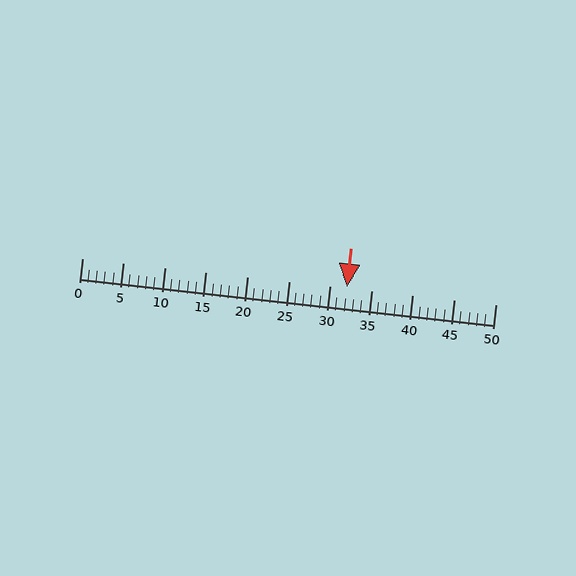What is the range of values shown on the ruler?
The ruler shows values from 0 to 50.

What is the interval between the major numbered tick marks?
The major tick marks are spaced 5 units apart.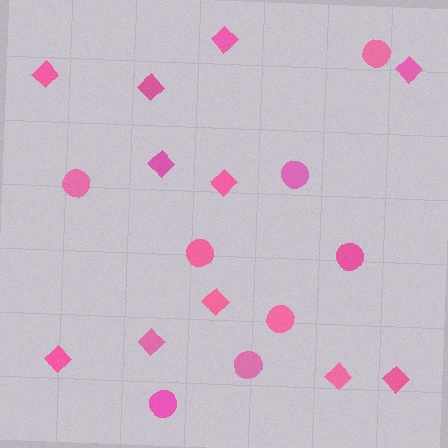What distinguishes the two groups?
There are 2 groups: one group of diamonds (11) and one group of circles (8).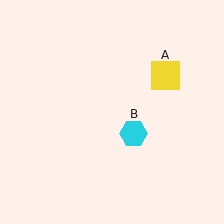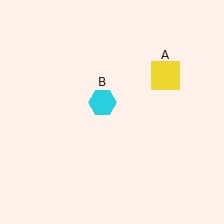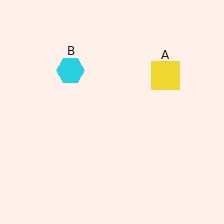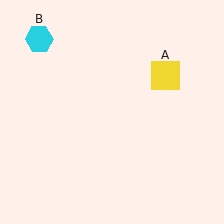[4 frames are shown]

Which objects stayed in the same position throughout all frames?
Yellow square (object A) remained stationary.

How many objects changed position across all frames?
1 object changed position: cyan hexagon (object B).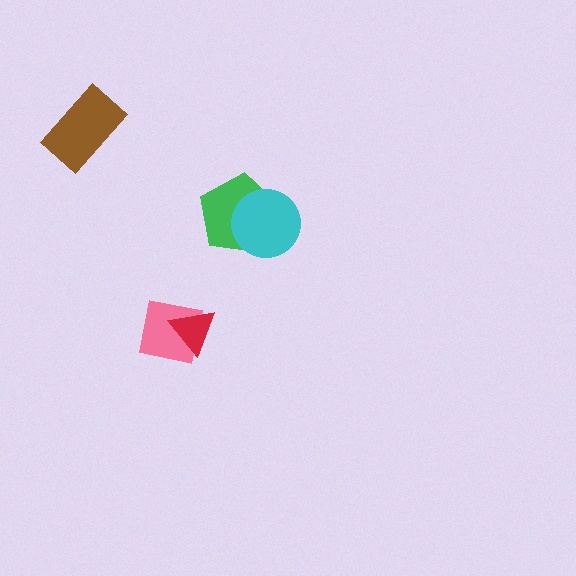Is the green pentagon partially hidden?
Yes, it is partially covered by another shape.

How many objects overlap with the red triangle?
1 object overlaps with the red triangle.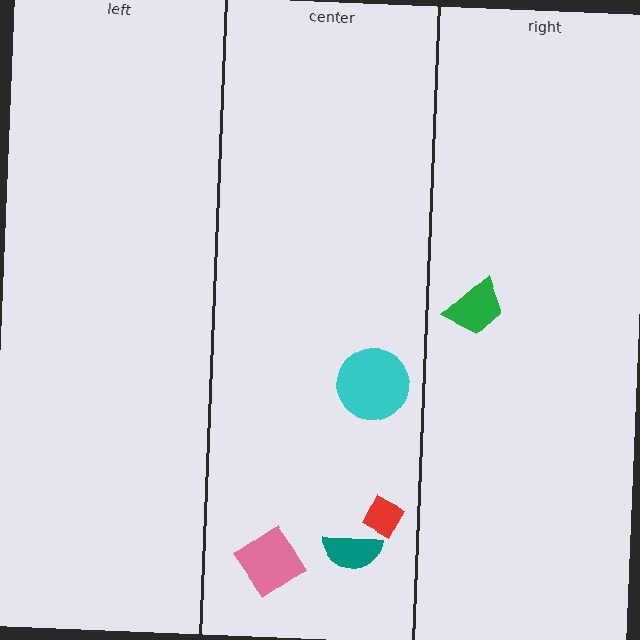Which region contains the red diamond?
The center region.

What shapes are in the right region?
The green trapezoid.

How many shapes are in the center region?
4.